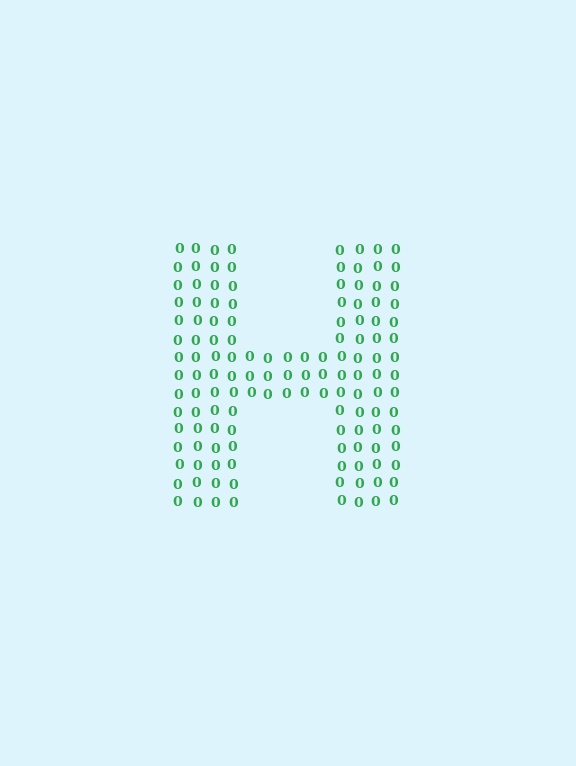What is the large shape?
The large shape is the letter H.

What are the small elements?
The small elements are digit 0's.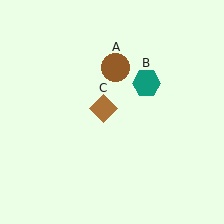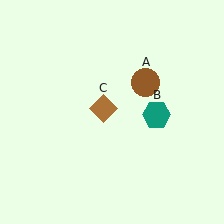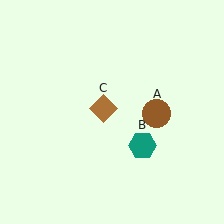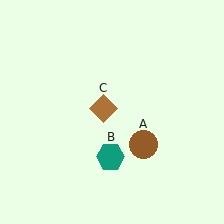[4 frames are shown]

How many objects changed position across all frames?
2 objects changed position: brown circle (object A), teal hexagon (object B).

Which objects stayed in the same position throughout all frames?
Brown diamond (object C) remained stationary.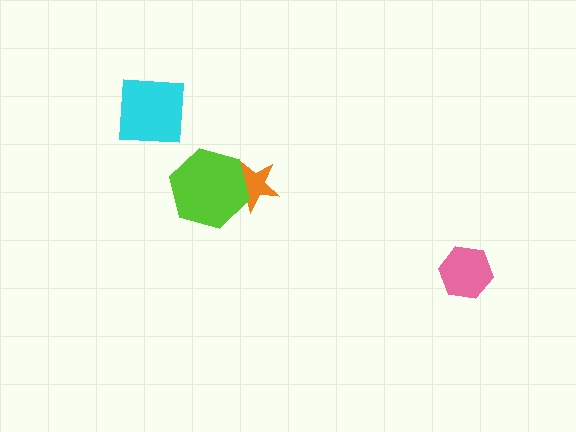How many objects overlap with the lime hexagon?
1 object overlaps with the lime hexagon.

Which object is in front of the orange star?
The lime hexagon is in front of the orange star.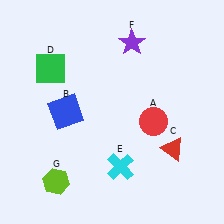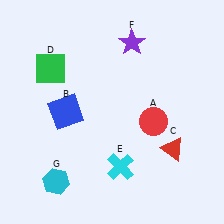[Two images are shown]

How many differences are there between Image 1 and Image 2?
There is 1 difference between the two images.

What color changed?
The hexagon (G) changed from lime in Image 1 to cyan in Image 2.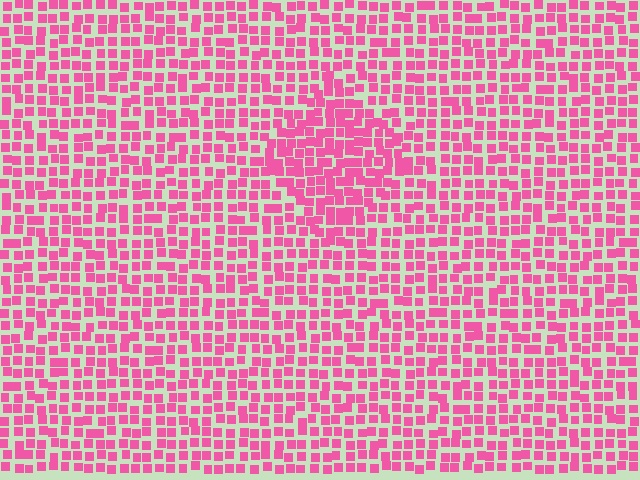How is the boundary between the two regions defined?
The boundary is defined by a change in element density (approximately 1.4x ratio). All elements are the same color, size, and shape.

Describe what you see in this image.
The image contains small pink elements arranged at two different densities. A diamond-shaped region is visible where the elements are more densely packed than the surrounding area.